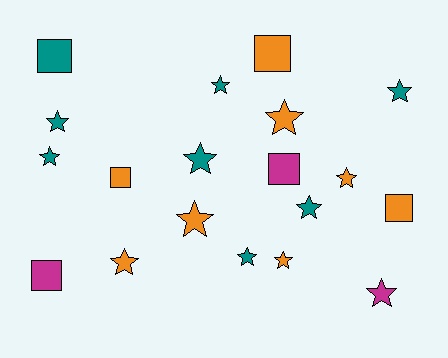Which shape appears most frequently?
Star, with 13 objects.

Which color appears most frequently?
Teal, with 8 objects.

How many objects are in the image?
There are 19 objects.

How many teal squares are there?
There is 1 teal square.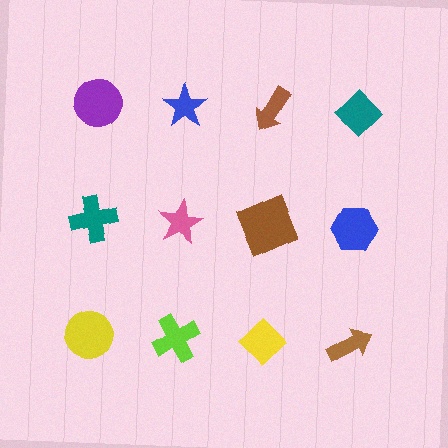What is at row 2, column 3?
A brown square.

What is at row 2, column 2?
A pink star.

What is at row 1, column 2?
A blue star.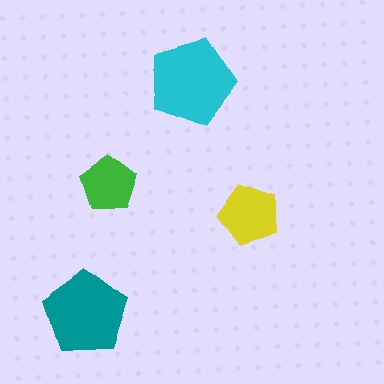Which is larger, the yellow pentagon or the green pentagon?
The yellow one.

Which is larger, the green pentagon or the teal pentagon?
The teal one.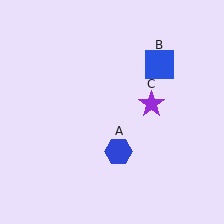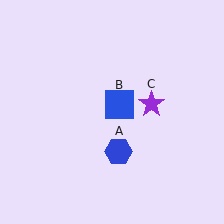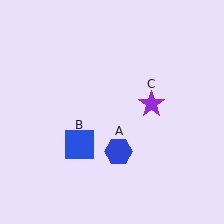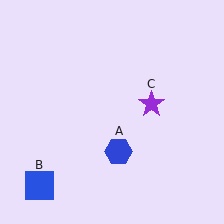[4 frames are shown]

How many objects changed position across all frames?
1 object changed position: blue square (object B).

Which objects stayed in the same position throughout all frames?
Blue hexagon (object A) and purple star (object C) remained stationary.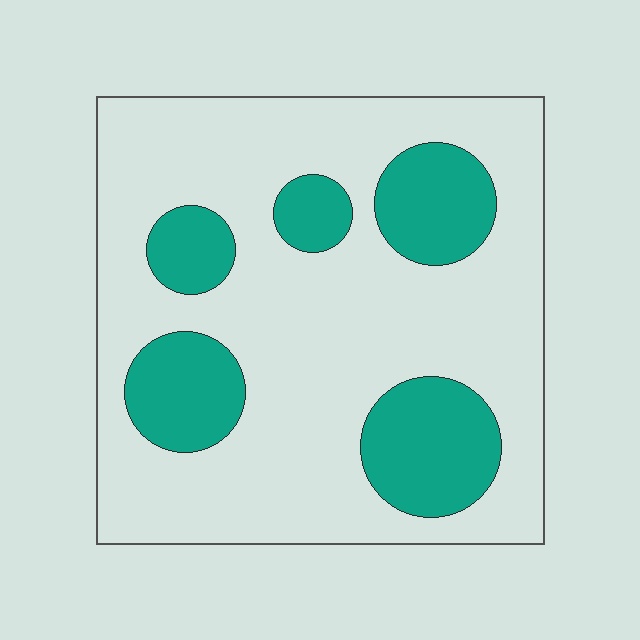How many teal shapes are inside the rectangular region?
5.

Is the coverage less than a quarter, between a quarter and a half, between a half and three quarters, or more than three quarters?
Between a quarter and a half.